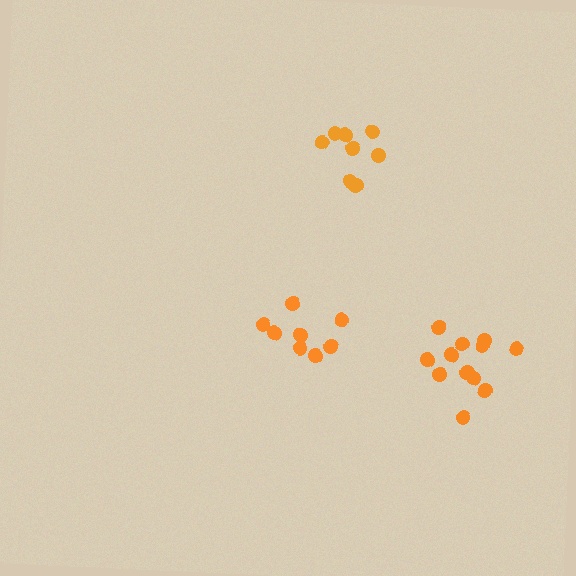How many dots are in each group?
Group 1: 8 dots, Group 2: 8 dots, Group 3: 12 dots (28 total).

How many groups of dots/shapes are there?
There are 3 groups.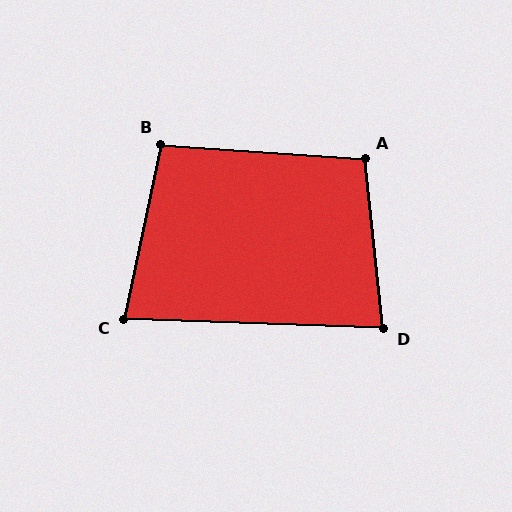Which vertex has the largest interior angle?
A, at approximately 100 degrees.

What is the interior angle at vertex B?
Approximately 98 degrees (obtuse).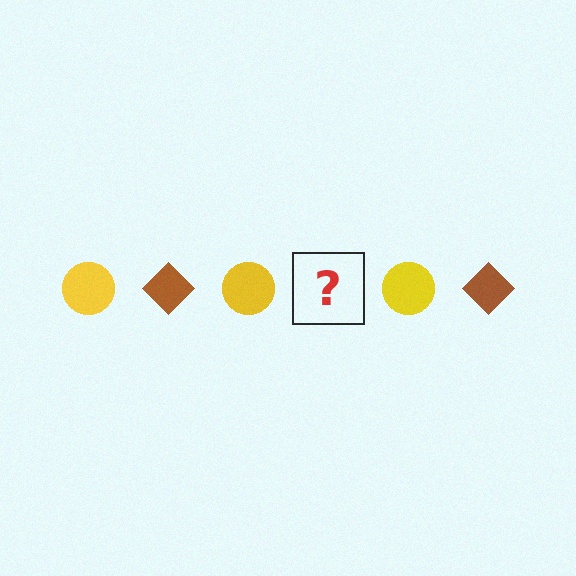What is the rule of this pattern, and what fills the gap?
The rule is that the pattern alternates between yellow circle and brown diamond. The gap should be filled with a brown diamond.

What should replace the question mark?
The question mark should be replaced with a brown diamond.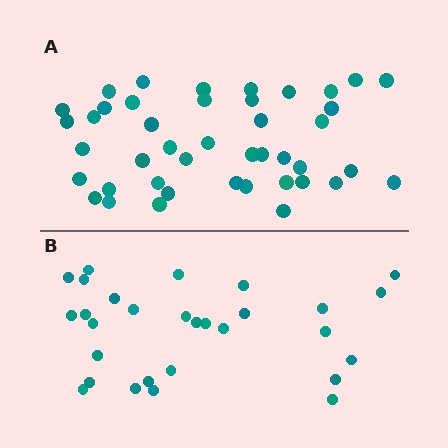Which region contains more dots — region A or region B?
Region A (the top region) has more dots.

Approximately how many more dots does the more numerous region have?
Region A has approximately 15 more dots than region B.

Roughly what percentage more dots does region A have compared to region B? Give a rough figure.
About 50% more.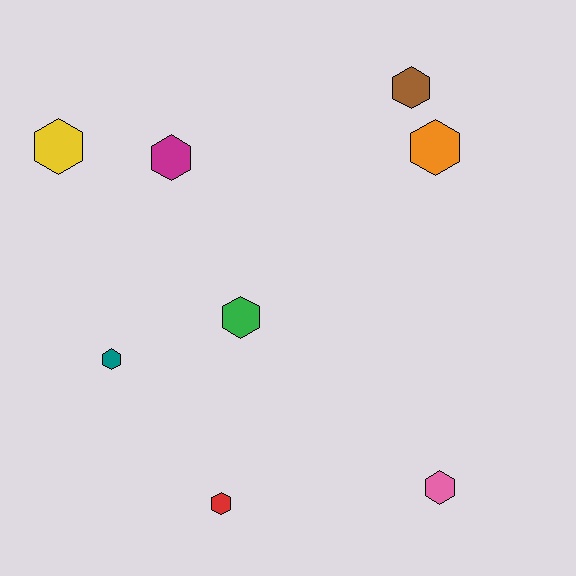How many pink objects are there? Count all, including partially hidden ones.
There is 1 pink object.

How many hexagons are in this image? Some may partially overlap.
There are 8 hexagons.